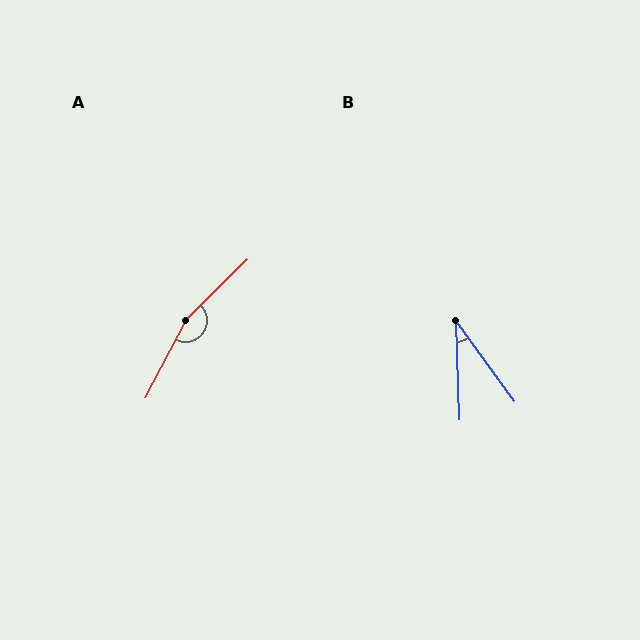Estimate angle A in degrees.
Approximately 162 degrees.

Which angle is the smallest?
B, at approximately 34 degrees.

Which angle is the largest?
A, at approximately 162 degrees.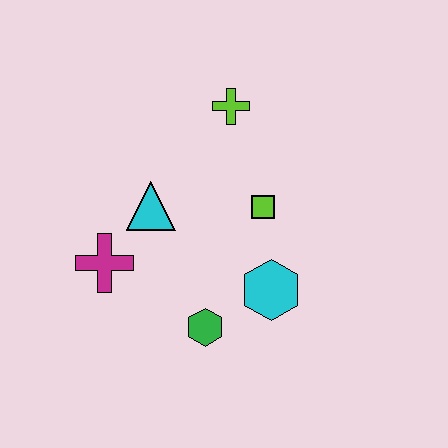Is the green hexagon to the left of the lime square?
Yes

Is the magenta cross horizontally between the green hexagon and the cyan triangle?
No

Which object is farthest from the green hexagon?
The lime cross is farthest from the green hexagon.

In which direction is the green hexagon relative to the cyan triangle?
The green hexagon is below the cyan triangle.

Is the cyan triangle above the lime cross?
No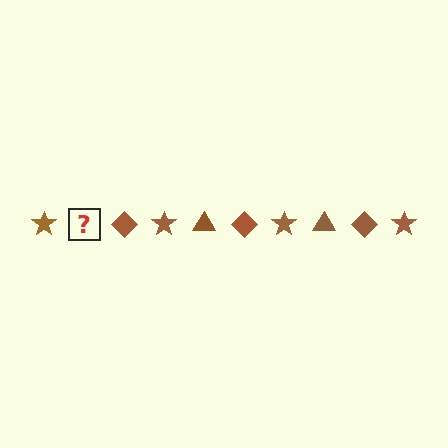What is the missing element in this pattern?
The missing element is a brown triangle.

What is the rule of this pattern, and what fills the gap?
The rule is that the pattern cycles through star, triangle, diamond shapes in brown. The gap should be filled with a brown triangle.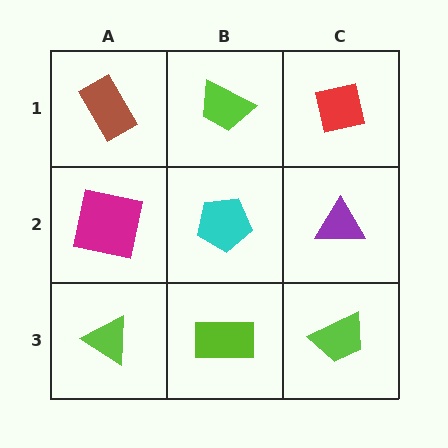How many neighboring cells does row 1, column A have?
2.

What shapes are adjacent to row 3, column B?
A cyan pentagon (row 2, column B), a lime triangle (row 3, column A), a lime trapezoid (row 3, column C).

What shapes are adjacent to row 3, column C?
A purple triangle (row 2, column C), a lime rectangle (row 3, column B).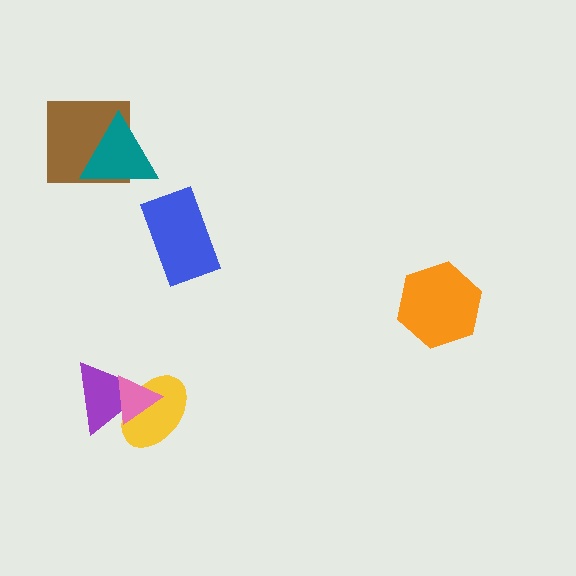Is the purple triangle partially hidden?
Yes, it is partially covered by another shape.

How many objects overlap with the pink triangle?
2 objects overlap with the pink triangle.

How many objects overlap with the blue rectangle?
0 objects overlap with the blue rectangle.